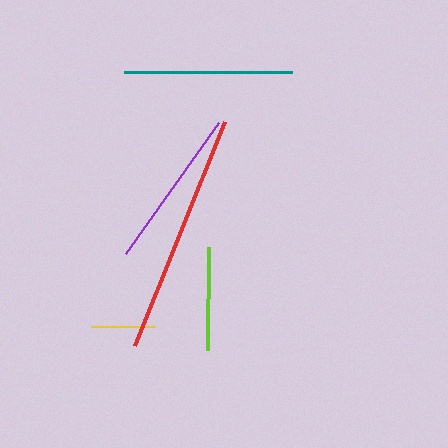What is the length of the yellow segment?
The yellow segment is approximately 64 pixels long.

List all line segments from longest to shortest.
From longest to shortest: red, teal, purple, lime, yellow.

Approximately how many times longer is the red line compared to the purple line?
The red line is approximately 1.5 times the length of the purple line.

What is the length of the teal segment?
The teal segment is approximately 169 pixels long.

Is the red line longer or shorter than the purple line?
The red line is longer than the purple line.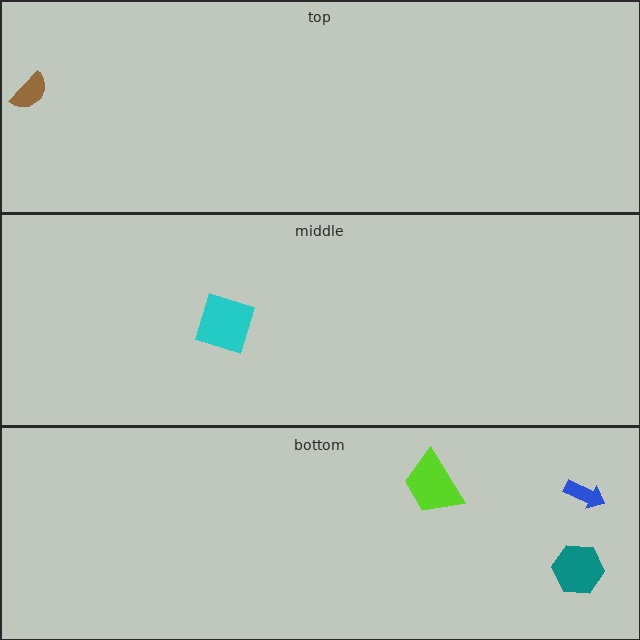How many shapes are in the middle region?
1.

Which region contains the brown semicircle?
The top region.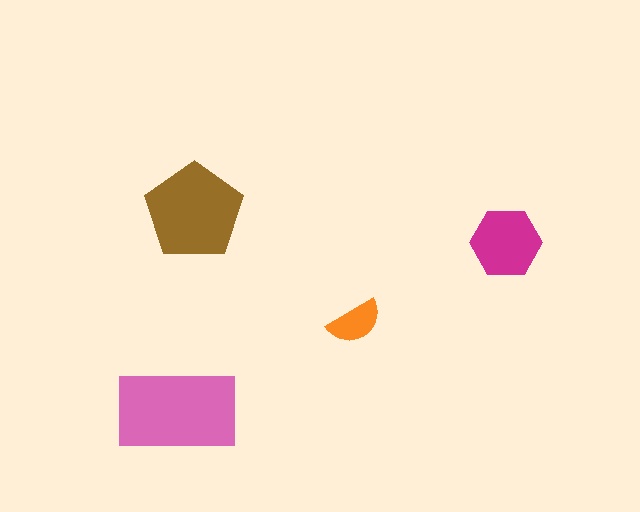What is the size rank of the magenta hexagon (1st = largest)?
3rd.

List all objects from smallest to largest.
The orange semicircle, the magenta hexagon, the brown pentagon, the pink rectangle.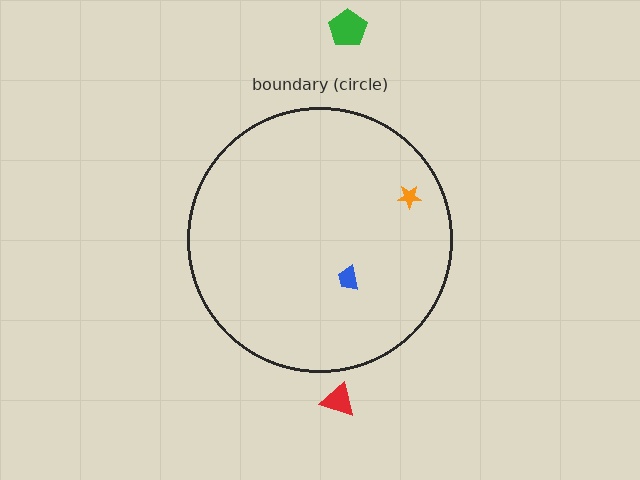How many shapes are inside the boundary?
2 inside, 2 outside.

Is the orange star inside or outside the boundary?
Inside.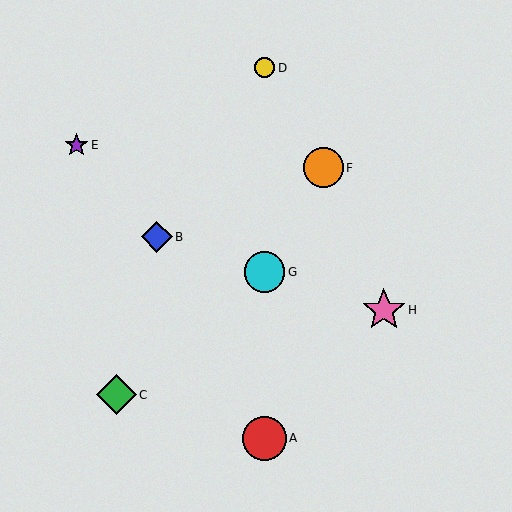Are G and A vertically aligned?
Yes, both are at x≈264.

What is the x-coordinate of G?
Object G is at x≈264.